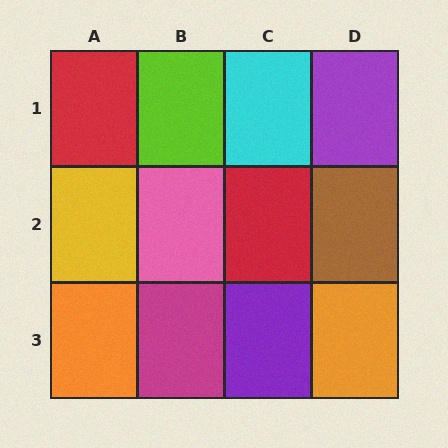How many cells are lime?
1 cell is lime.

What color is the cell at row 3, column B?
Magenta.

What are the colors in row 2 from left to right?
Yellow, pink, red, brown.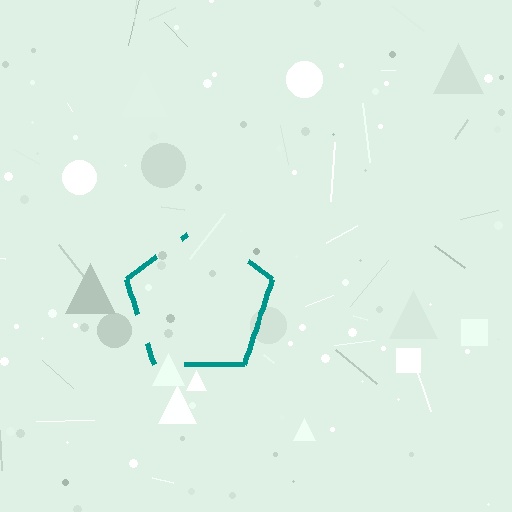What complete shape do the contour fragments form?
The contour fragments form a pentagon.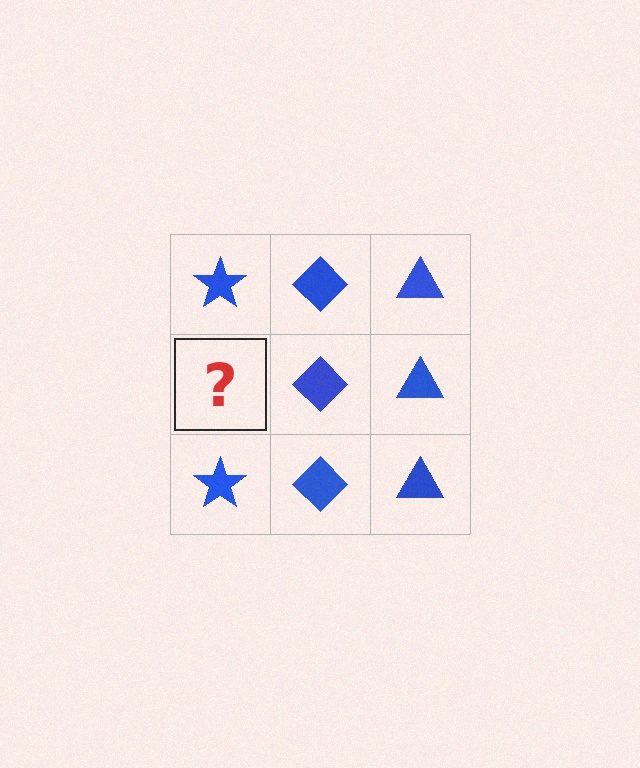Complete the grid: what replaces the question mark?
The question mark should be replaced with a blue star.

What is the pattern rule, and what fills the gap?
The rule is that each column has a consistent shape. The gap should be filled with a blue star.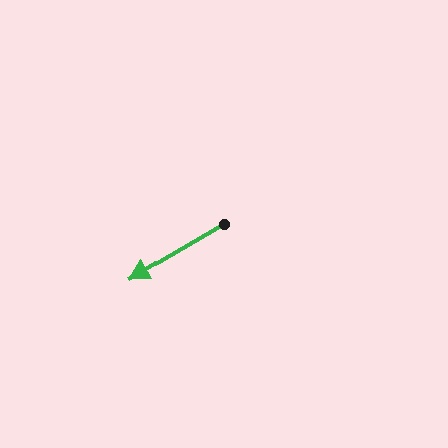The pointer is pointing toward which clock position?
Roughly 8 o'clock.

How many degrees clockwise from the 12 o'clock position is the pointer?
Approximately 239 degrees.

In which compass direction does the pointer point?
Southwest.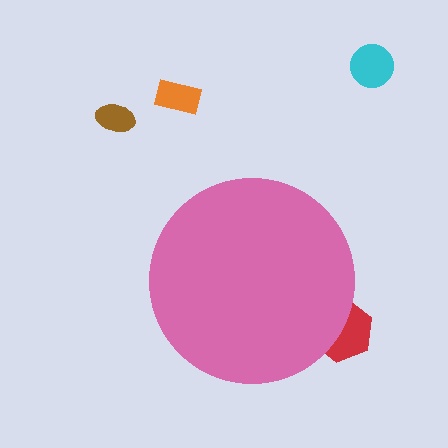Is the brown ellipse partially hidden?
No, the brown ellipse is fully visible.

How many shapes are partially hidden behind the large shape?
1 shape is partially hidden.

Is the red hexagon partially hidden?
Yes, the red hexagon is partially hidden behind the pink circle.